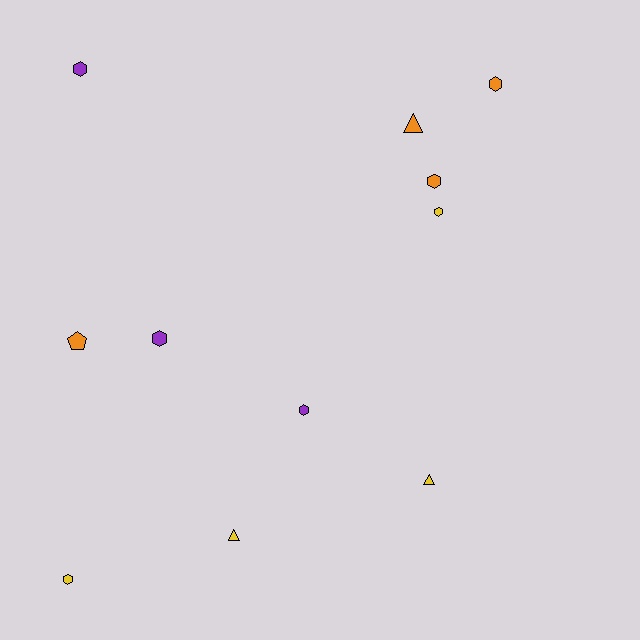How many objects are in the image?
There are 11 objects.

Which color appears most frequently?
Orange, with 4 objects.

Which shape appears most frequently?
Hexagon, with 7 objects.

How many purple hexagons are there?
There are 3 purple hexagons.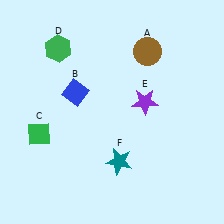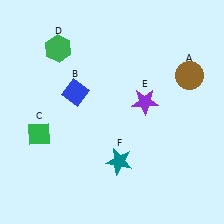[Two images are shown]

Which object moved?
The brown circle (A) moved right.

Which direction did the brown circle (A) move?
The brown circle (A) moved right.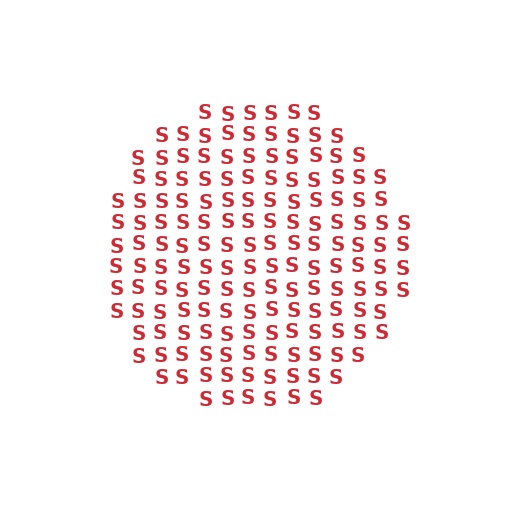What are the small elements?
The small elements are letter S's.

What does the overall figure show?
The overall figure shows a circle.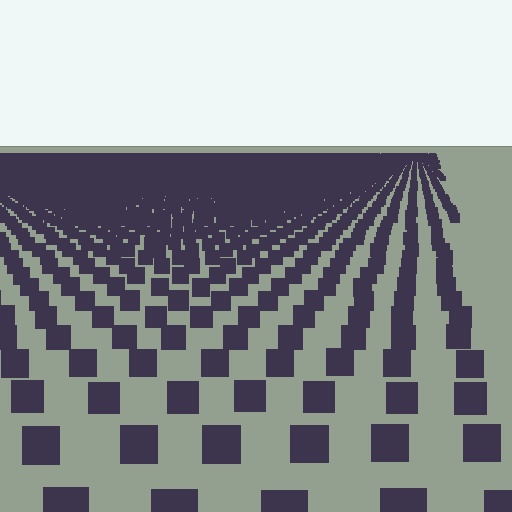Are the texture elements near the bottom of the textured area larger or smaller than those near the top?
Larger. Near the bottom, elements are closer to the viewer and appear at a bigger on-screen size.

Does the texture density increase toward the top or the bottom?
Density increases toward the top.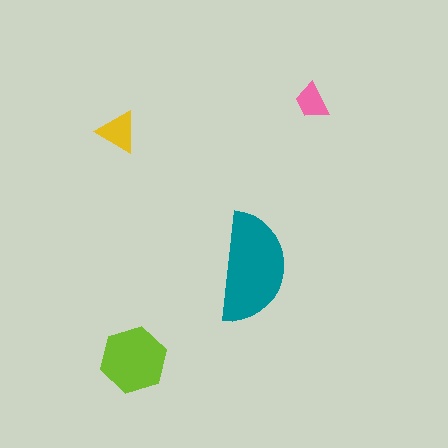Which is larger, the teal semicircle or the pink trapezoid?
The teal semicircle.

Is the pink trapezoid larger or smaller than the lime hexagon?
Smaller.